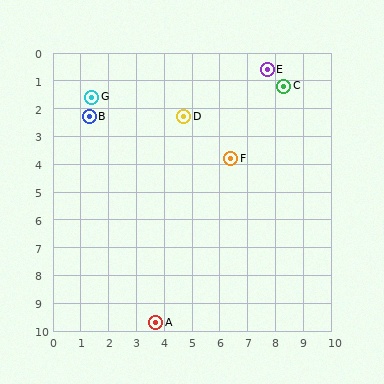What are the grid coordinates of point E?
Point E is at approximately (7.7, 0.6).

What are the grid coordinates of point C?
Point C is at approximately (8.3, 1.2).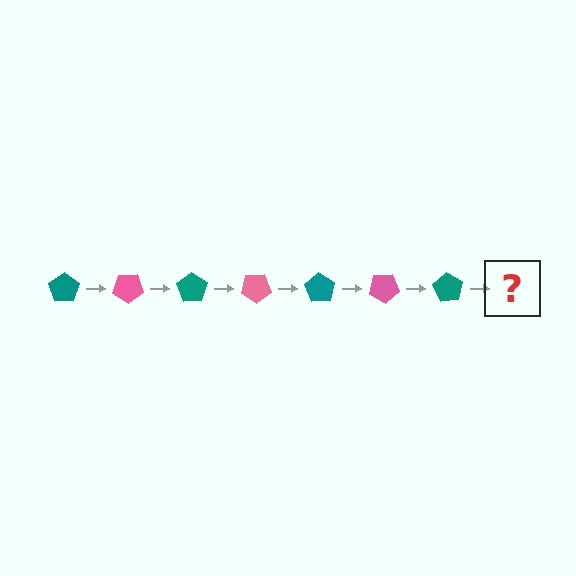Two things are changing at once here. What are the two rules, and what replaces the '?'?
The two rules are that it rotates 35 degrees each step and the color cycles through teal and pink. The '?' should be a pink pentagon, rotated 245 degrees from the start.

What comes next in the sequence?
The next element should be a pink pentagon, rotated 245 degrees from the start.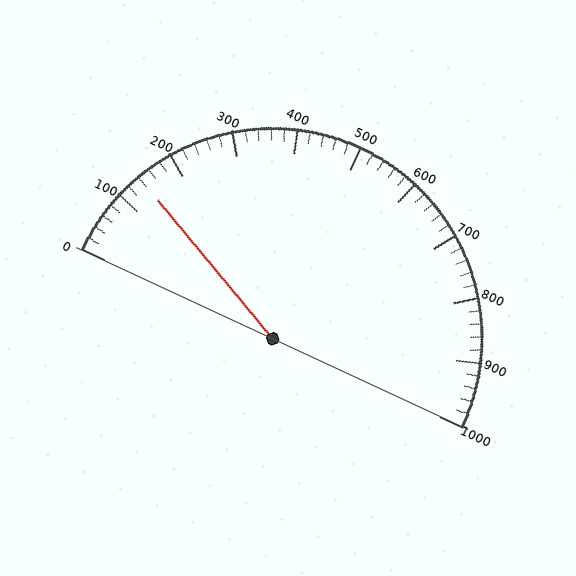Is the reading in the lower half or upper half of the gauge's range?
The reading is in the lower half of the range (0 to 1000).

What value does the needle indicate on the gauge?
The needle indicates approximately 140.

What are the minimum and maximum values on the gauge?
The gauge ranges from 0 to 1000.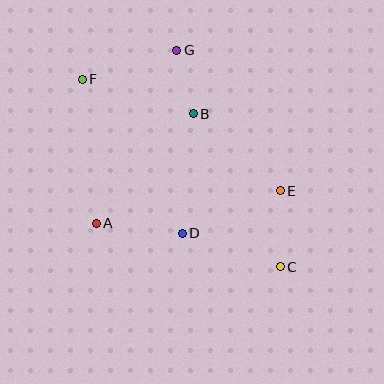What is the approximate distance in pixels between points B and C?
The distance between B and C is approximately 176 pixels.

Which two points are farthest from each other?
Points C and F are farthest from each other.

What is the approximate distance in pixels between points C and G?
The distance between C and G is approximately 240 pixels.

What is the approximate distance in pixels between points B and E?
The distance between B and E is approximately 116 pixels.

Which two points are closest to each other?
Points B and G are closest to each other.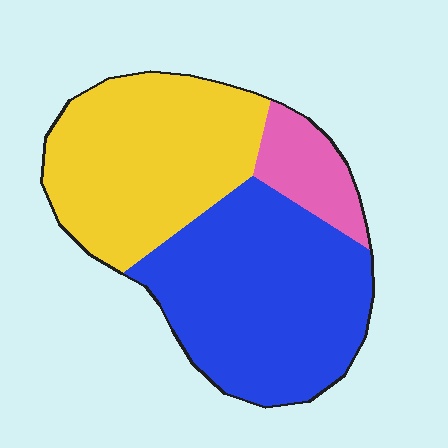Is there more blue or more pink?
Blue.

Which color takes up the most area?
Blue, at roughly 50%.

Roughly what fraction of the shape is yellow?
Yellow covers 41% of the shape.